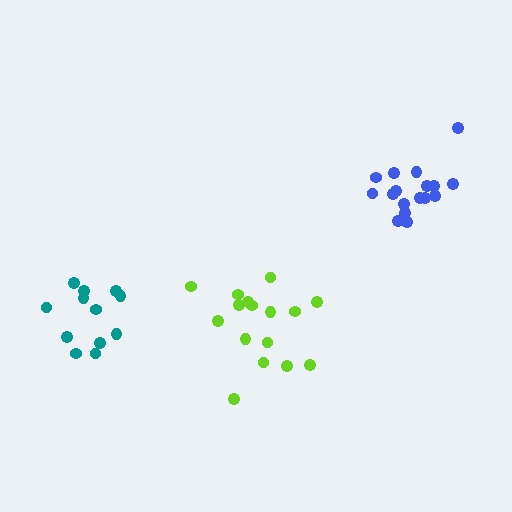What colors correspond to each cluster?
The clusters are colored: teal, lime, blue.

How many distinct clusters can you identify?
There are 3 distinct clusters.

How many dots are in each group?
Group 1: 12 dots, Group 2: 16 dots, Group 3: 17 dots (45 total).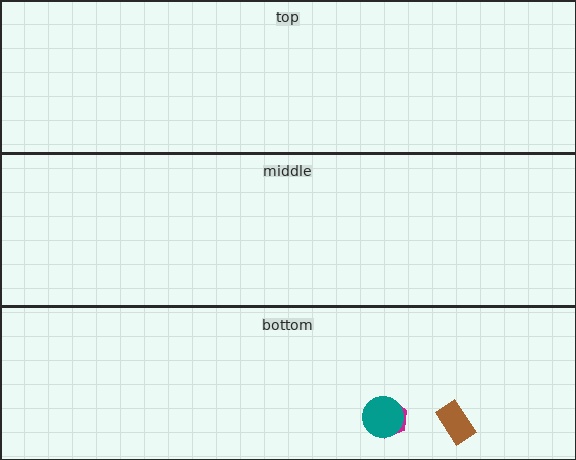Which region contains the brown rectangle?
The bottom region.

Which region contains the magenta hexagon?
The bottom region.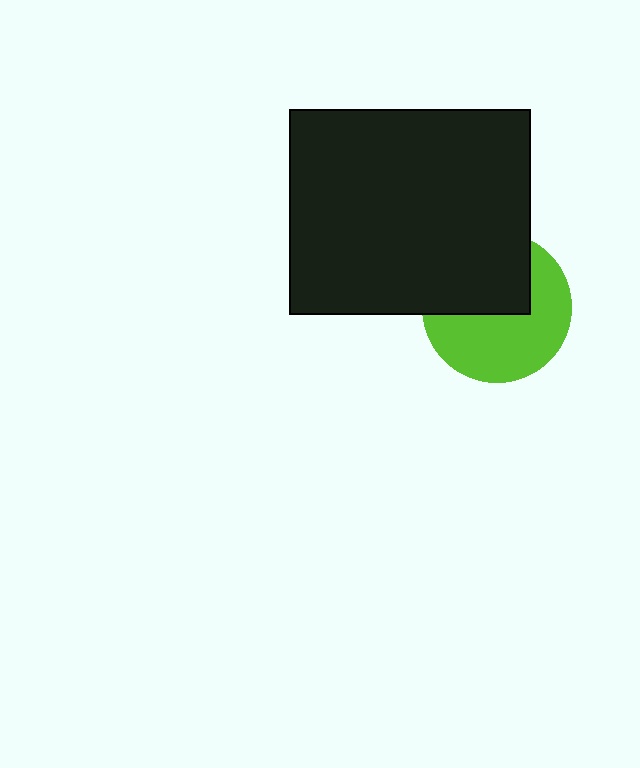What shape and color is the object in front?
The object in front is a black rectangle.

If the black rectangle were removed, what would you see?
You would see the complete lime circle.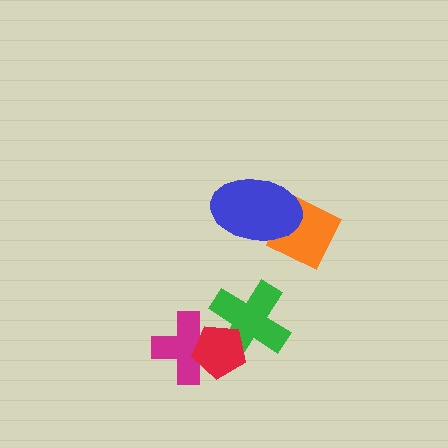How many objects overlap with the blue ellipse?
1 object overlaps with the blue ellipse.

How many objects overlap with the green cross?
2 objects overlap with the green cross.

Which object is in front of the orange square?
The blue ellipse is in front of the orange square.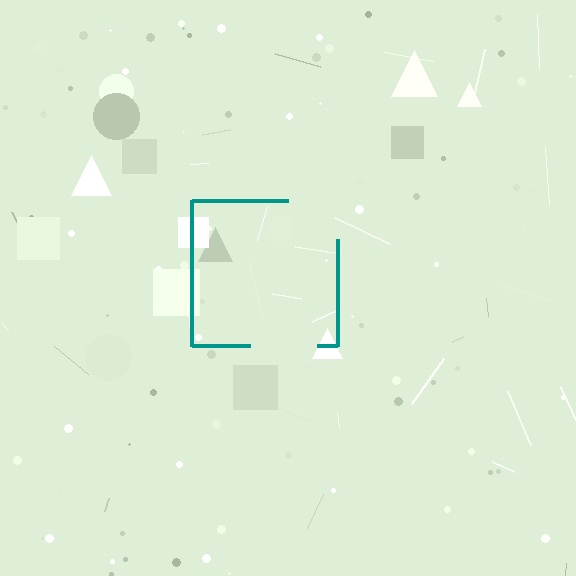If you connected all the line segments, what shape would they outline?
They would outline a square.